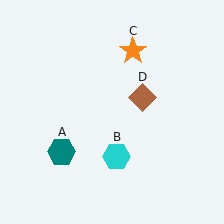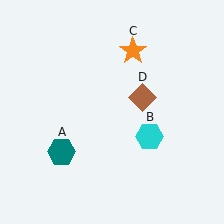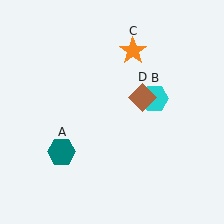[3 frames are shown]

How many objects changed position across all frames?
1 object changed position: cyan hexagon (object B).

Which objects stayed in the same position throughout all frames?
Teal hexagon (object A) and orange star (object C) and brown diamond (object D) remained stationary.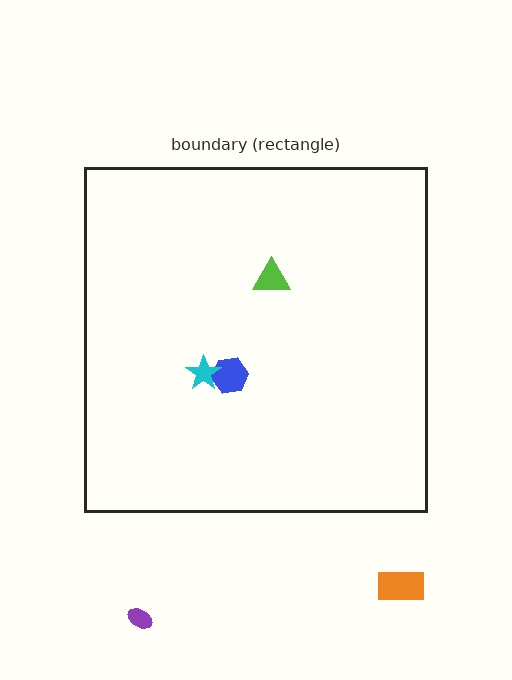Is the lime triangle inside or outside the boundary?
Inside.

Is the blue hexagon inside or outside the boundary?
Inside.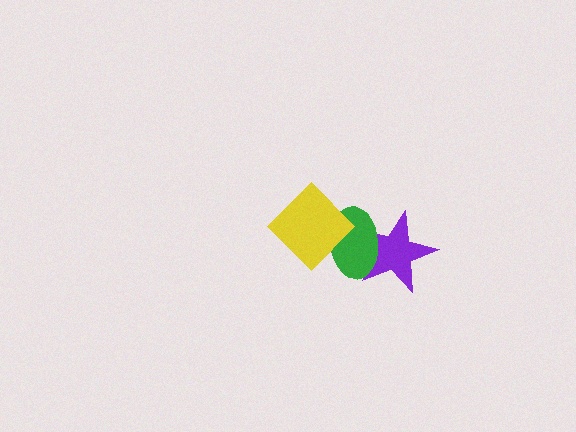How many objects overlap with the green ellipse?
2 objects overlap with the green ellipse.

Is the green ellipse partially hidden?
Yes, it is partially covered by another shape.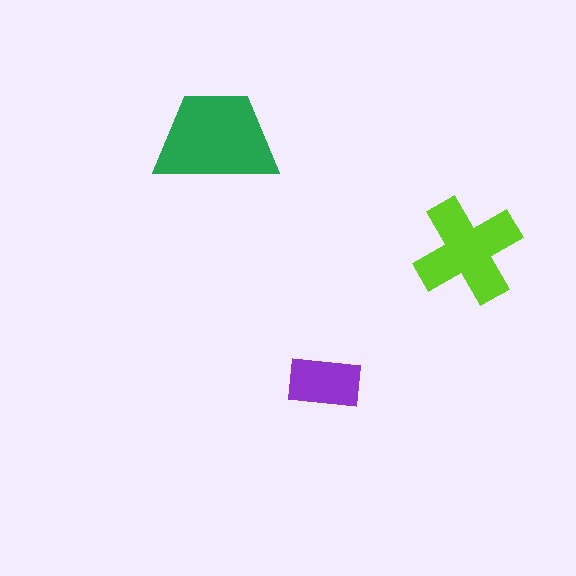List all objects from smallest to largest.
The purple rectangle, the lime cross, the green trapezoid.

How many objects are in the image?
There are 3 objects in the image.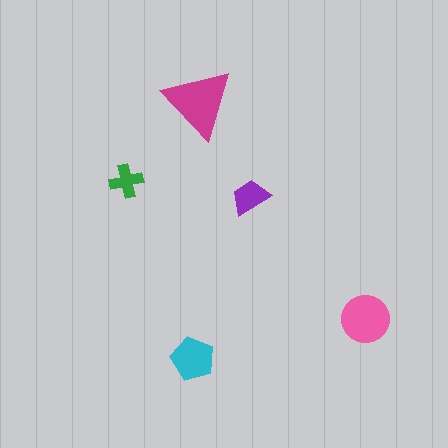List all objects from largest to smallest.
The magenta triangle, the pink circle, the cyan pentagon, the purple trapezoid, the green cross.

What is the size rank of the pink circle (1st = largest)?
2nd.